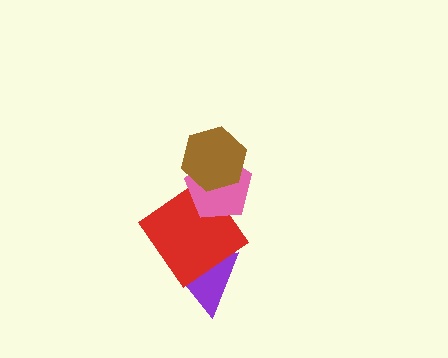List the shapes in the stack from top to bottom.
From top to bottom: the brown hexagon, the pink pentagon, the red diamond, the purple triangle.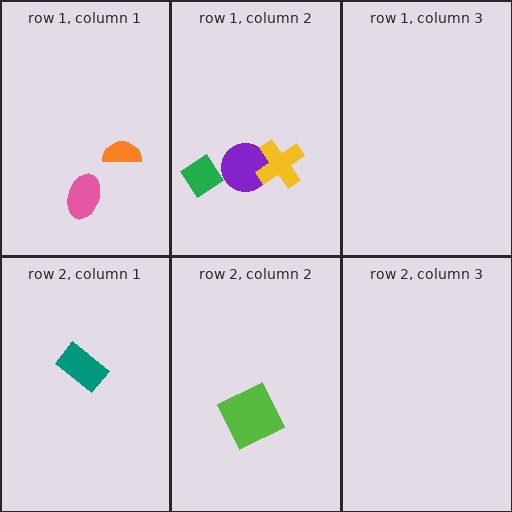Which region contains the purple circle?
The row 1, column 2 region.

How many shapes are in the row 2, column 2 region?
1.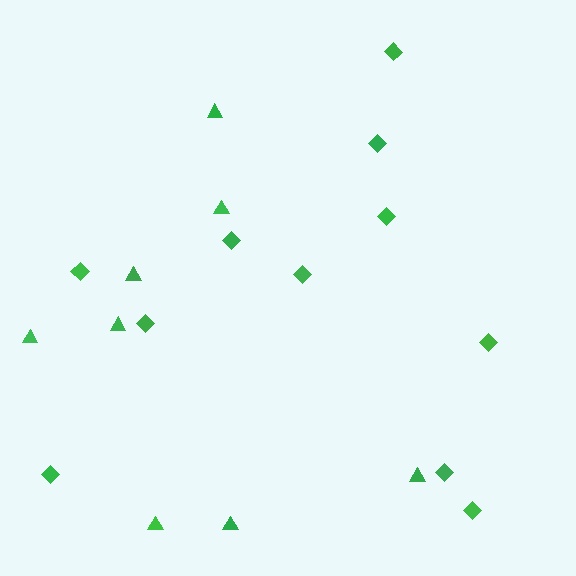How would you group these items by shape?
There are 2 groups: one group of diamonds (11) and one group of triangles (8).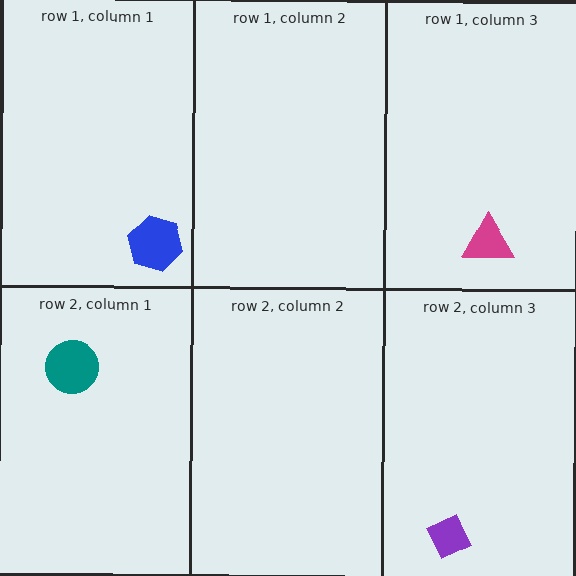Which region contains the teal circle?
The row 2, column 1 region.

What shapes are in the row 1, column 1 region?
The blue hexagon.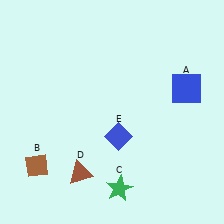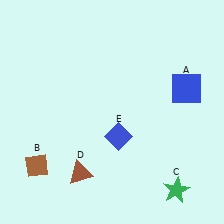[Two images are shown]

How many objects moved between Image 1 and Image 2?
1 object moved between the two images.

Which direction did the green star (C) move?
The green star (C) moved right.